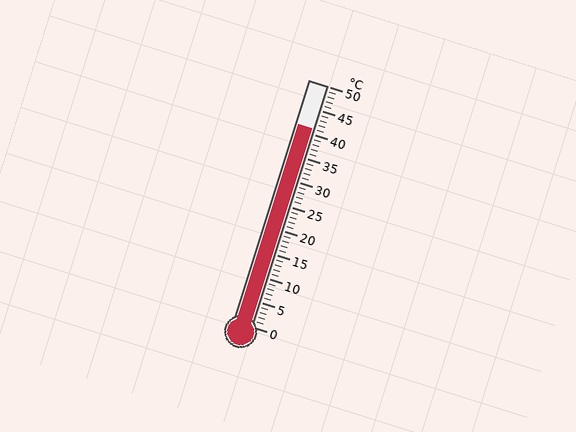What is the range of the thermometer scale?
The thermometer scale ranges from 0°C to 50°C.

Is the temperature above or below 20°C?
The temperature is above 20°C.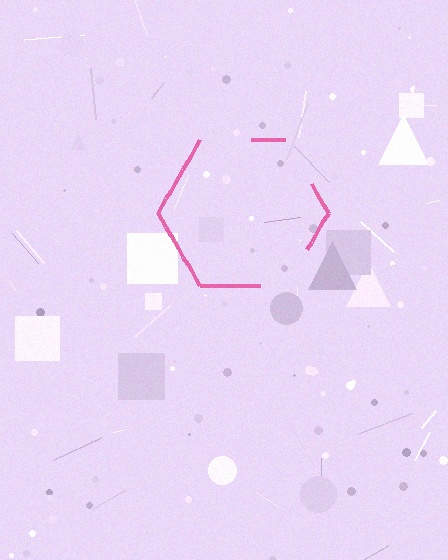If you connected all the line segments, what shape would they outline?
They would outline a hexagon.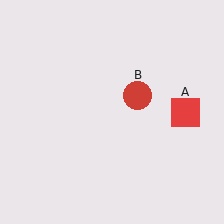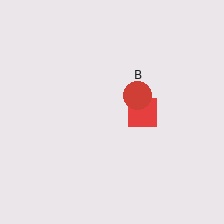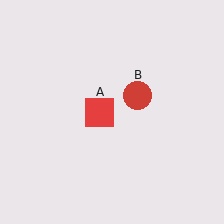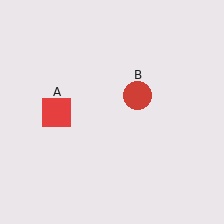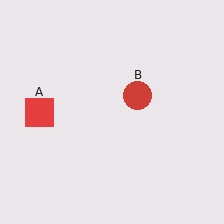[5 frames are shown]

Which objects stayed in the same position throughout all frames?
Red circle (object B) remained stationary.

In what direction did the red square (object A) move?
The red square (object A) moved left.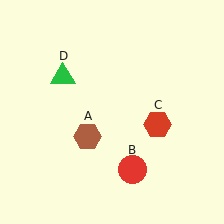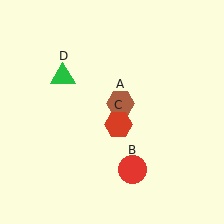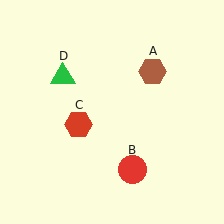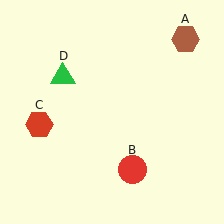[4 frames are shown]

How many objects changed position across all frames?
2 objects changed position: brown hexagon (object A), red hexagon (object C).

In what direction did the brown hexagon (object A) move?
The brown hexagon (object A) moved up and to the right.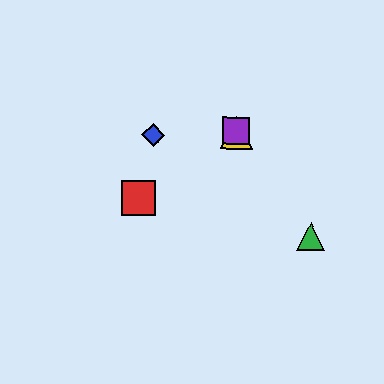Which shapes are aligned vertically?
The yellow triangle, the purple square are aligned vertically.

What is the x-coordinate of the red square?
The red square is at x≈138.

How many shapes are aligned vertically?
2 shapes (the yellow triangle, the purple square) are aligned vertically.